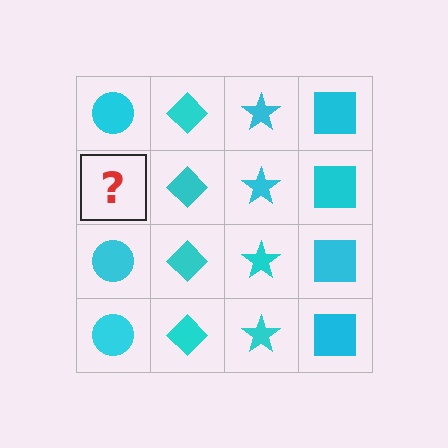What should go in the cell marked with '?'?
The missing cell should contain a cyan circle.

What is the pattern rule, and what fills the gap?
The rule is that each column has a consistent shape. The gap should be filled with a cyan circle.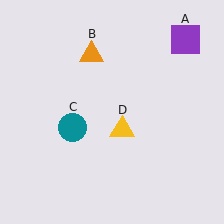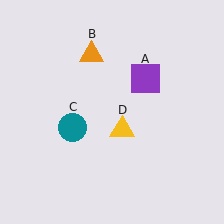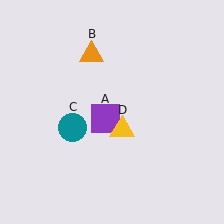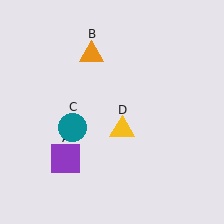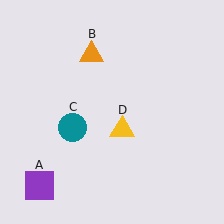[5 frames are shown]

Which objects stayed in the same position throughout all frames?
Orange triangle (object B) and teal circle (object C) and yellow triangle (object D) remained stationary.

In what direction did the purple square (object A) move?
The purple square (object A) moved down and to the left.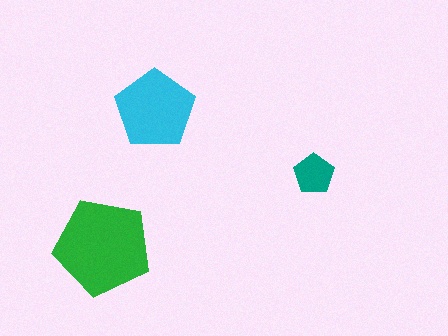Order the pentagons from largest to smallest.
the green one, the cyan one, the teal one.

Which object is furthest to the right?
The teal pentagon is rightmost.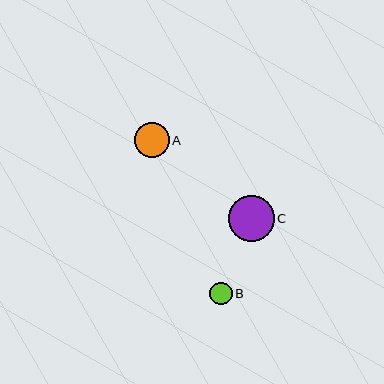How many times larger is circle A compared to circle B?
Circle A is approximately 1.6 times the size of circle B.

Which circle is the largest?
Circle C is the largest with a size of approximately 46 pixels.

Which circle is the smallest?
Circle B is the smallest with a size of approximately 22 pixels.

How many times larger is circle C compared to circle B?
Circle C is approximately 2.1 times the size of circle B.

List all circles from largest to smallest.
From largest to smallest: C, A, B.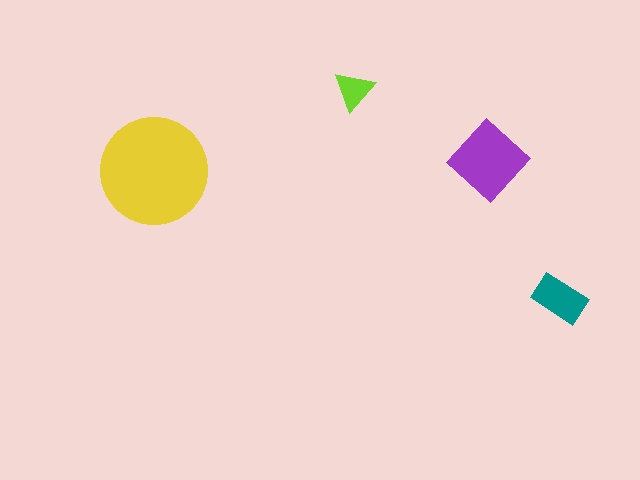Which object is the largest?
The yellow circle.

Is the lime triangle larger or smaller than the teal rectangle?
Smaller.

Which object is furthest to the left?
The yellow circle is leftmost.